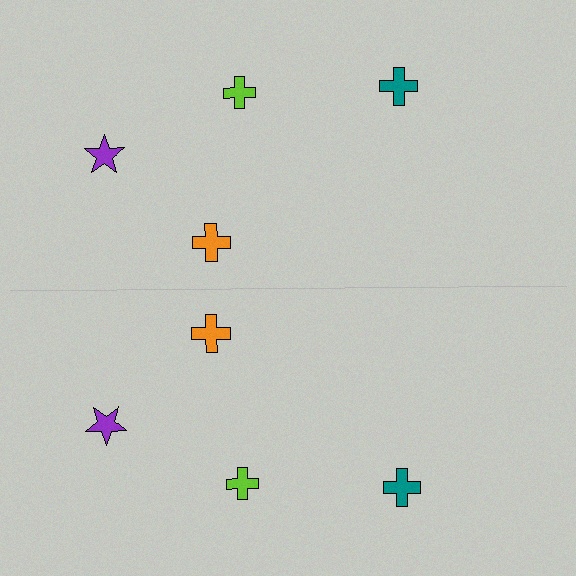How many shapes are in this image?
There are 8 shapes in this image.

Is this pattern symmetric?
Yes, this pattern has bilateral (reflection) symmetry.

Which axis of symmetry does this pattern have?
The pattern has a horizontal axis of symmetry running through the center of the image.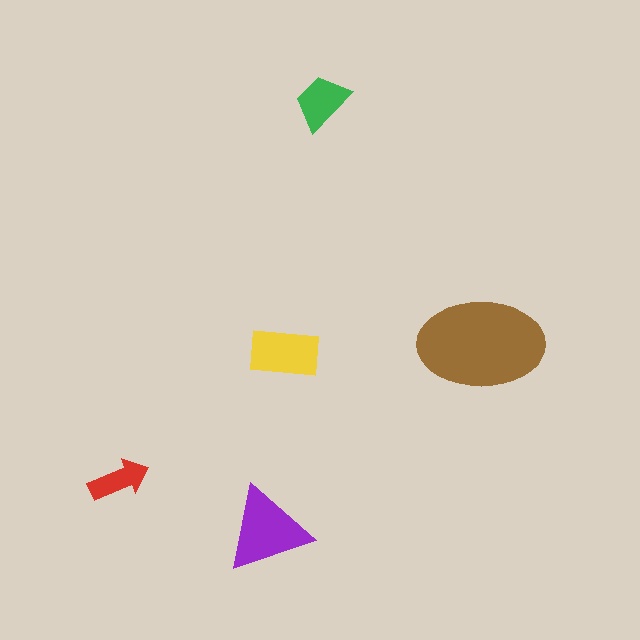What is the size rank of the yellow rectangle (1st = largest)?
3rd.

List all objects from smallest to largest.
The red arrow, the green trapezoid, the yellow rectangle, the purple triangle, the brown ellipse.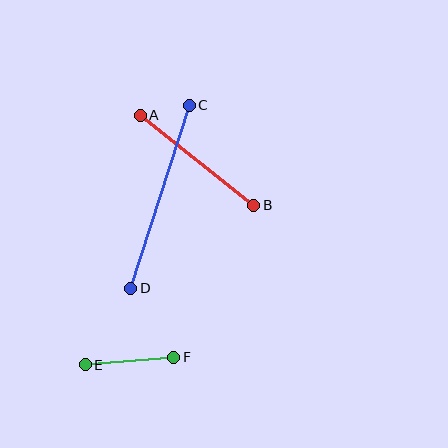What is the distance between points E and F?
The distance is approximately 89 pixels.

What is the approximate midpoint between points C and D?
The midpoint is at approximately (160, 197) pixels.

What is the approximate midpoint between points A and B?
The midpoint is at approximately (197, 160) pixels.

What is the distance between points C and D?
The distance is approximately 192 pixels.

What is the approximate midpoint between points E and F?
The midpoint is at approximately (129, 361) pixels.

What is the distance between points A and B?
The distance is approximately 145 pixels.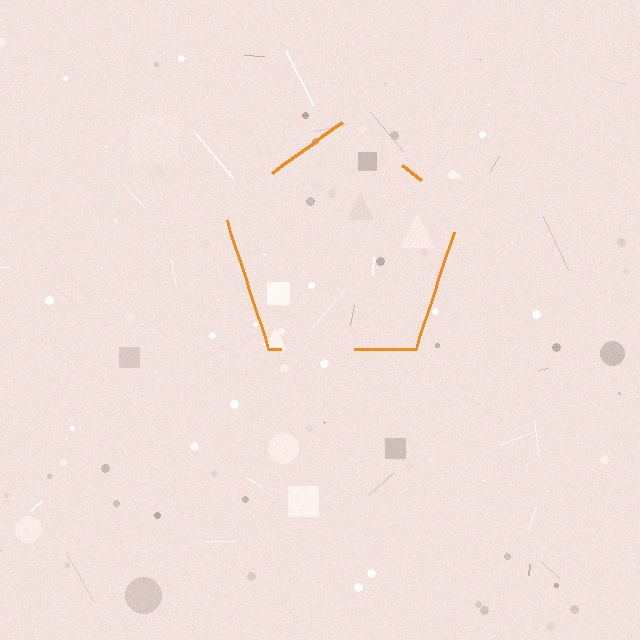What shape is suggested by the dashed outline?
The dashed outline suggests a pentagon.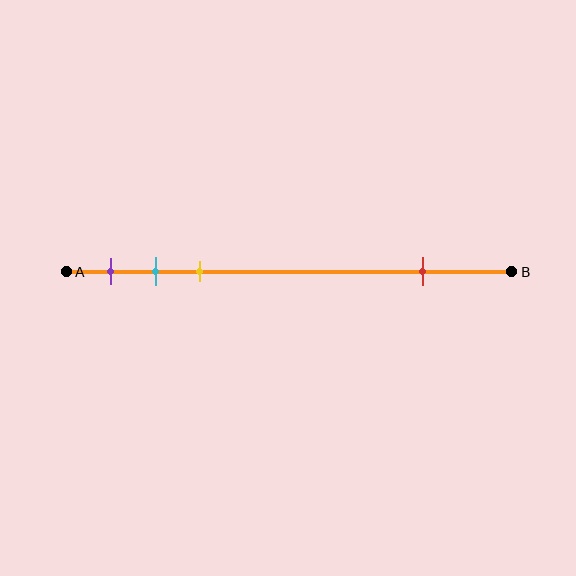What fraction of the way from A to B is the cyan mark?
The cyan mark is approximately 20% (0.2) of the way from A to B.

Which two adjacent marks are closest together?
The cyan and yellow marks are the closest adjacent pair.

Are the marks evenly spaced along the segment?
No, the marks are not evenly spaced.